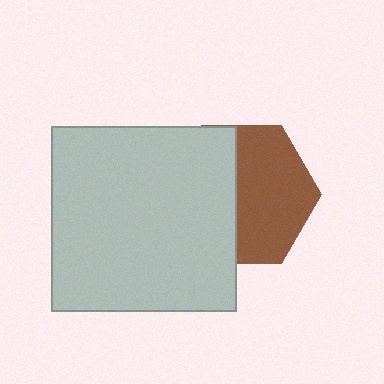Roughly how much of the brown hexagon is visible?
About half of it is visible (roughly 53%).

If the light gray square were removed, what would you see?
You would see the complete brown hexagon.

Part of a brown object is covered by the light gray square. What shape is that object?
It is a hexagon.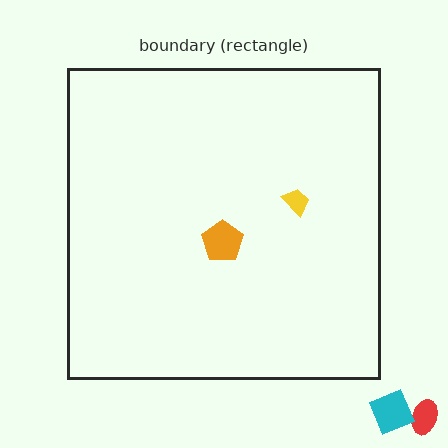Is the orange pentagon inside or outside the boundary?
Inside.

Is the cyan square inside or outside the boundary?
Outside.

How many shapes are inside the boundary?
2 inside, 2 outside.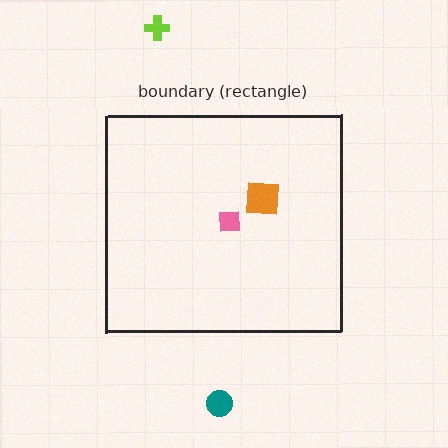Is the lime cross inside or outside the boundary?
Outside.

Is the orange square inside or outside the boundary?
Inside.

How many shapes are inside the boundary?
2 inside, 2 outside.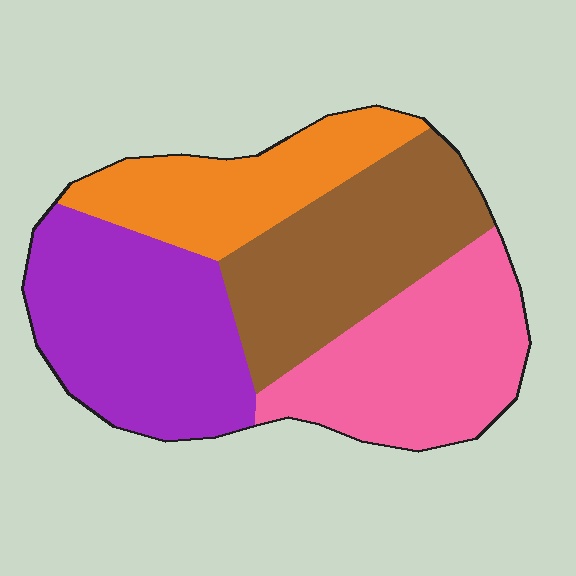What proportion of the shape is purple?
Purple takes up about one third (1/3) of the shape.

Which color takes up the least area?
Orange, at roughly 20%.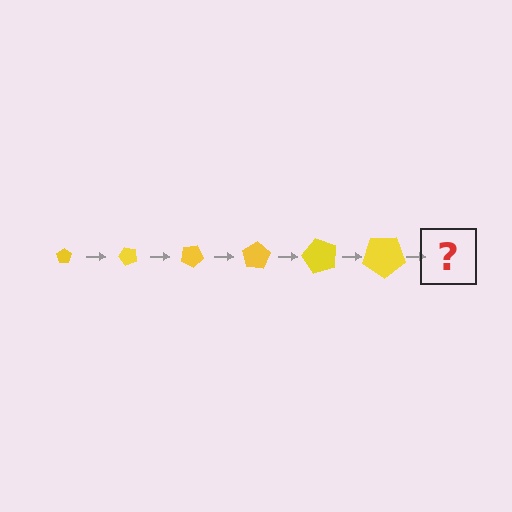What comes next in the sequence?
The next element should be a pentagon, larger than the previous one and rotated 300 degrees from the start.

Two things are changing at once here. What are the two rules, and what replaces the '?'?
The two rules are that the pentagon grows larger each step and it rotates 50 degrees each step. The '?' should be a pentagon, larger than the previous one and rotated 300 degrees from the start.